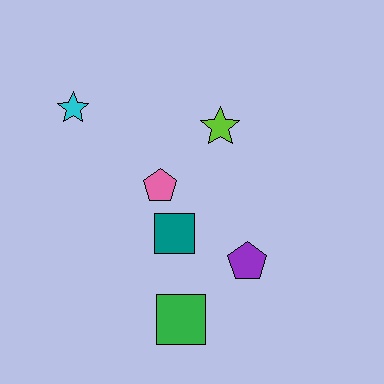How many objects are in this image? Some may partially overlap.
There are 6 objects.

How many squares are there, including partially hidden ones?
There are 2 squares.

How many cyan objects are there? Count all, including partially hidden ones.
There is 1 cyan object.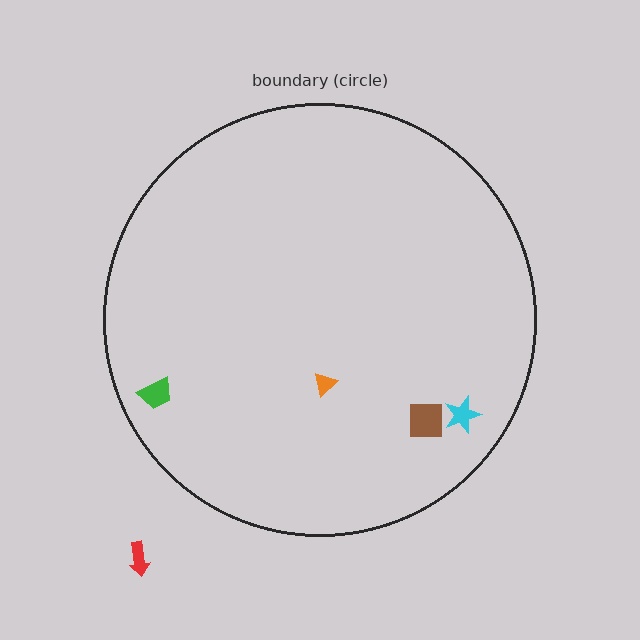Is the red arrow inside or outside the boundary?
Outside.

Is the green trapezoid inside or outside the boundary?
Inside.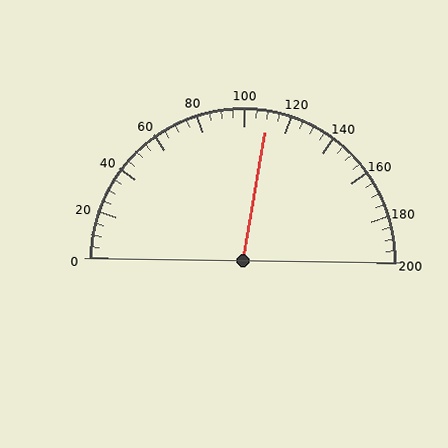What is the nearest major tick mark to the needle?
The nearest major tick mark is 120.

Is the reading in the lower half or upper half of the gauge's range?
The reading is in the upper half of the range (0 to 200).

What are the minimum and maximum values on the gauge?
The gauge ranges from 0 to 200.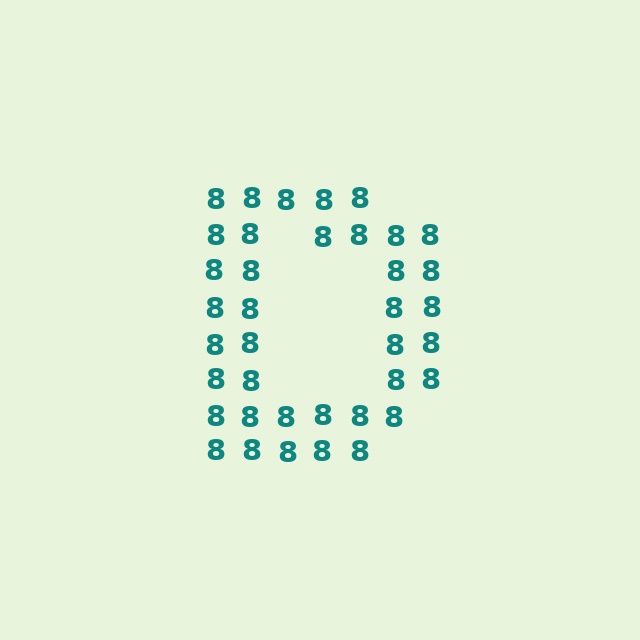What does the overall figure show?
The overall figure shows the letter D.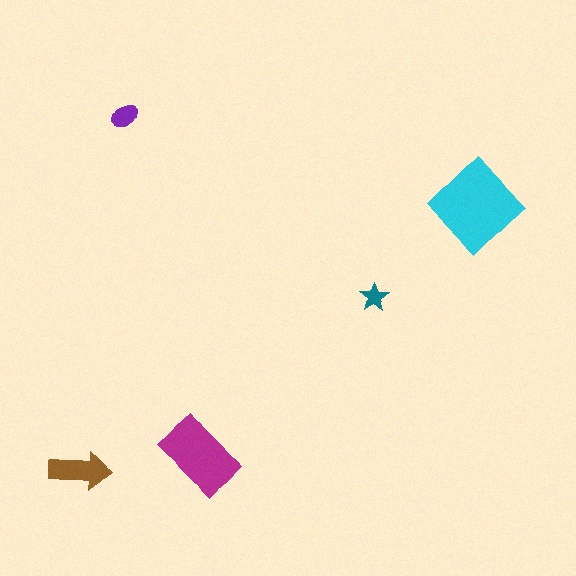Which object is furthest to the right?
The cyan diamond is rightmost.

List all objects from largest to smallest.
The cyan diamond, the magenta rectangle, the brown arrow, the purple ellipse, the teal star.